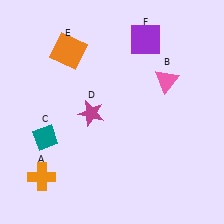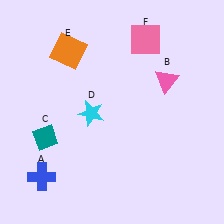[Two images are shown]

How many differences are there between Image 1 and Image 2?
There are 3 differences between the two images.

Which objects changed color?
A changed from orange to blue. D changed from magenta to cyan. F changed from purple to pink.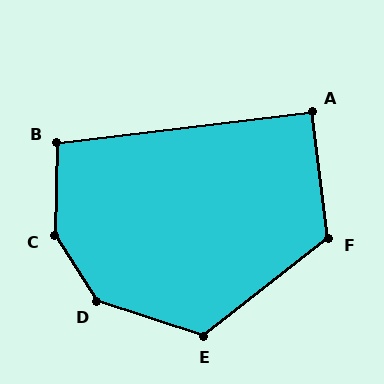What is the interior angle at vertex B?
Approximately 98 degrees (obtuse).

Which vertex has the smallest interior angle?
A, at approximately 91 degrees.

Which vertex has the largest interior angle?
C, at approximately 145 degrees.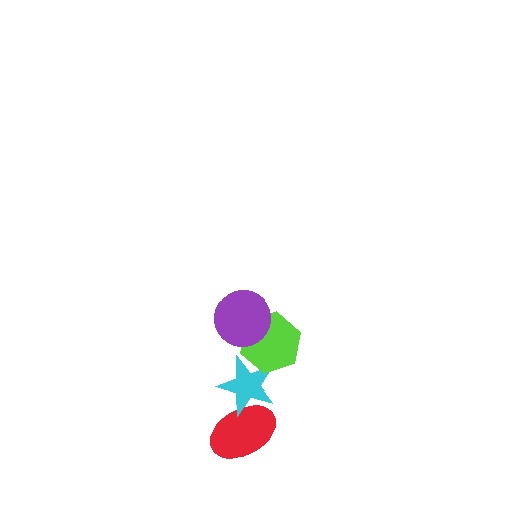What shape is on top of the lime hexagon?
The purple circle is on top of the lime hexagon.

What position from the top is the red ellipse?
The red ellipse is 4th from the top.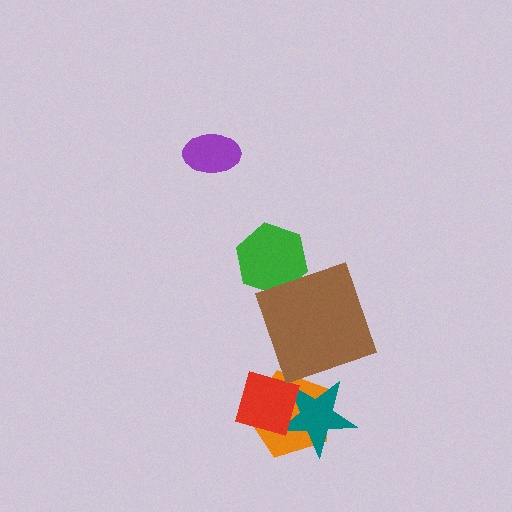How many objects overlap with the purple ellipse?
0 objects overlap with the purple ellipse.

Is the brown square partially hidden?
No, no other shape covers it.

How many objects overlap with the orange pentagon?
2 objects overlap with the orange pentagon.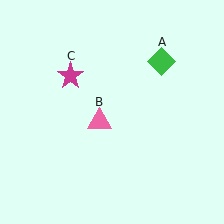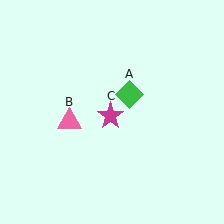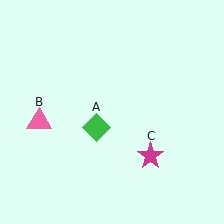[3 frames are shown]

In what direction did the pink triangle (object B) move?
The pink triangle (object B) moved left.